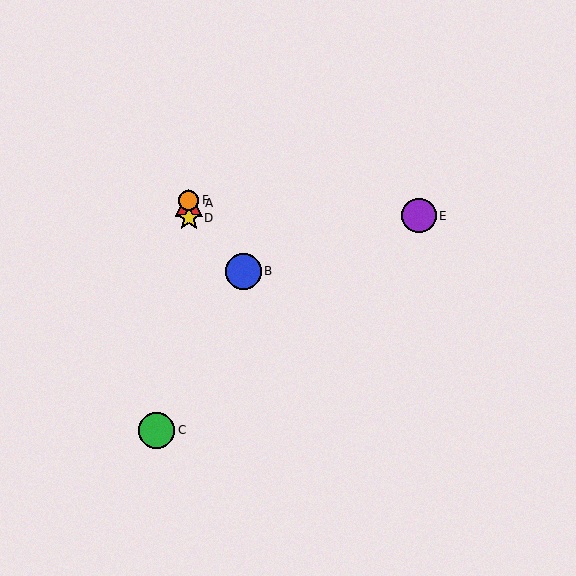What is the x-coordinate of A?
Object A is at x≈189.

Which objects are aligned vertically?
Objects A, D, F are aligned vertically.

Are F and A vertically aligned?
Yes, both are at x≈189.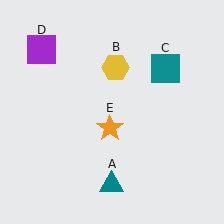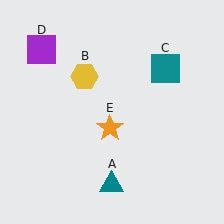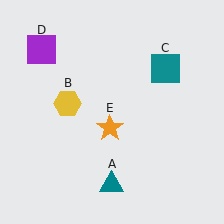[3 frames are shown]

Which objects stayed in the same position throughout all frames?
Teal triangle (object A) and teal square (object C) and purple square (object D) and orange star (object E) remained stationary.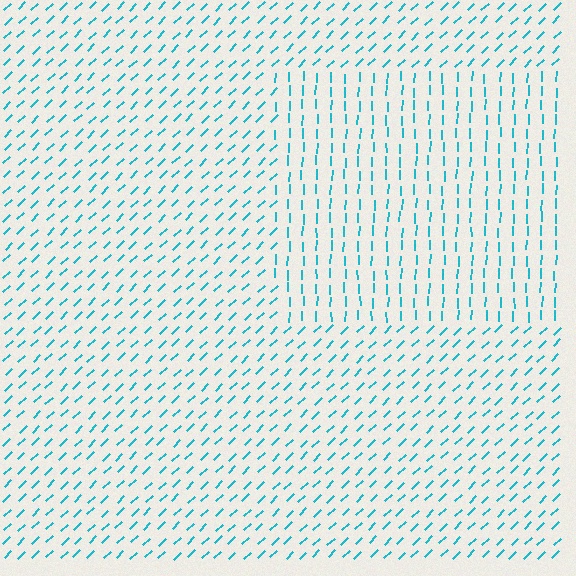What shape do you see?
I see a rectangle.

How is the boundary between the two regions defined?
The boundary is defined purely by a change in line orientation (approximately 45 degrees difference). All lines are the same color and thickness.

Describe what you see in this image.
The image is filled with small cyan line segments. A rectangle region in the image has lines oriented differently from the surrounding lines, creating a visible texture boundary.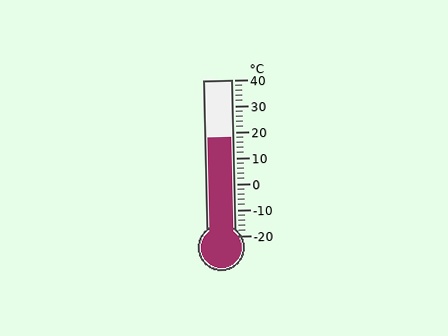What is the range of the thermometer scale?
The thermometer scale ranges from -20°C to 40°C.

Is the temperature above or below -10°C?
The temperature is above -10°C.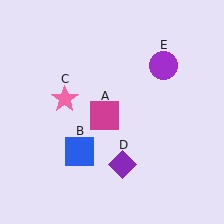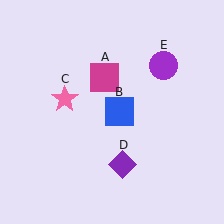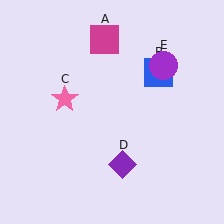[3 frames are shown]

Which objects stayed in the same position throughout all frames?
Pink star (object C) and purple diamond (object D) and purple circle (object E) remained stationary.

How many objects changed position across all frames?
2 objects changed position: magenta square (object A), blue square (object B).